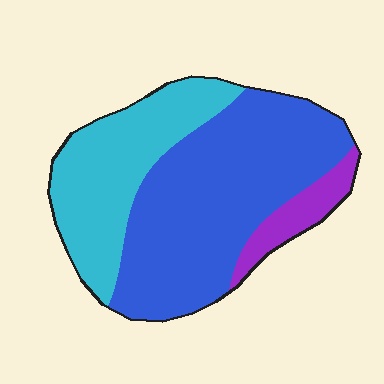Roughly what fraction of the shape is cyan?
Cyan covers around 35% of the shape.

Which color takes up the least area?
Purple, at roughly 10%.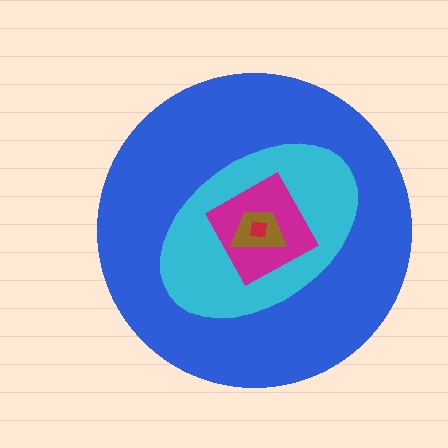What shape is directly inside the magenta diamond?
The brown trapezoid.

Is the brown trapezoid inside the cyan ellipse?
Yes.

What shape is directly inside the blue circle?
The cyan ellipse.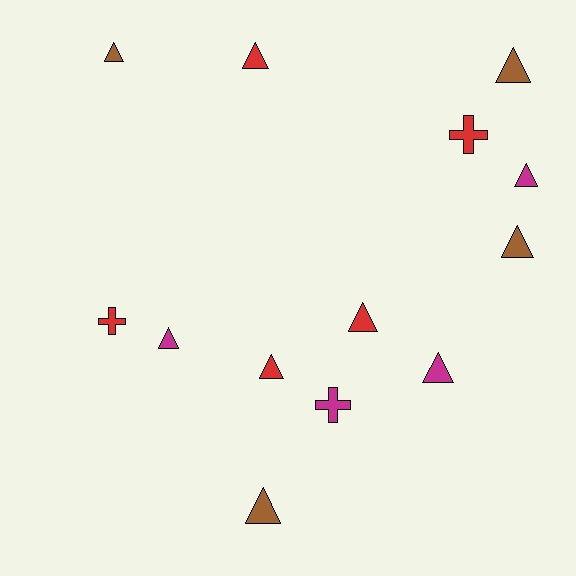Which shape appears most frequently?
Triangle, with 10 objects.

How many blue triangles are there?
There are no blue triangles.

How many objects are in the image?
There are 13 objects.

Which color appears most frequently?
Red, with 5 objects.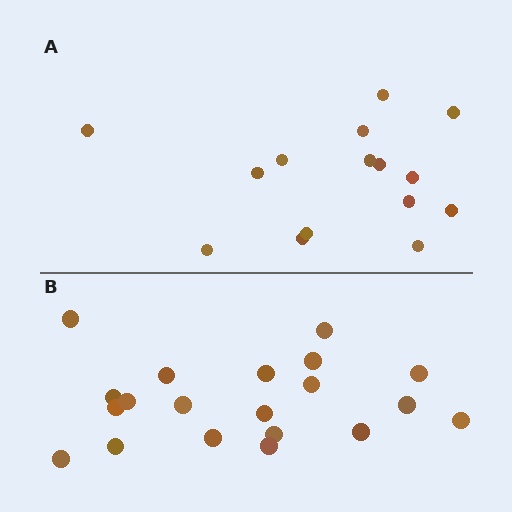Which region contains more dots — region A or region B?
Region B (the bottom region) has more dots.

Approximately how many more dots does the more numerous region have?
Region B has about 5 more dots than region A.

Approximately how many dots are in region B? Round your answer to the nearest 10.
About 20 dots.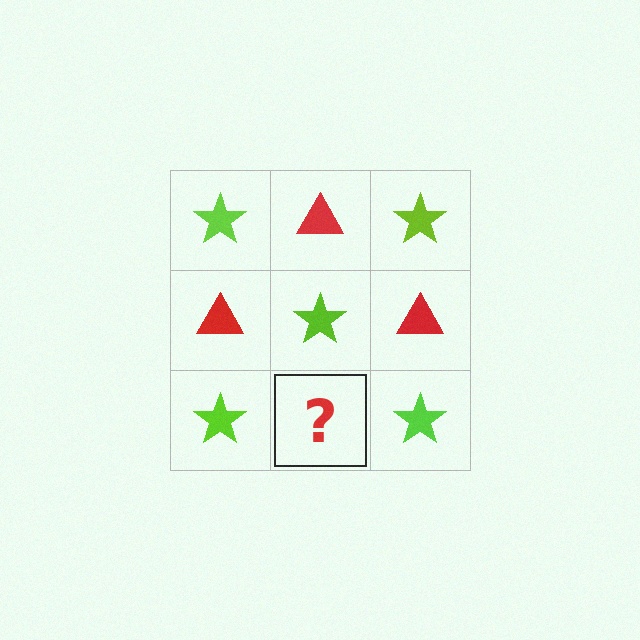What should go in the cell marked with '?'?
The missing cell should contain a red triangle.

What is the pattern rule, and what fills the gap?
The rule is that it alternates lime star and red triangle in a checkerboard pattern. The gap should be filled with a red triangle.